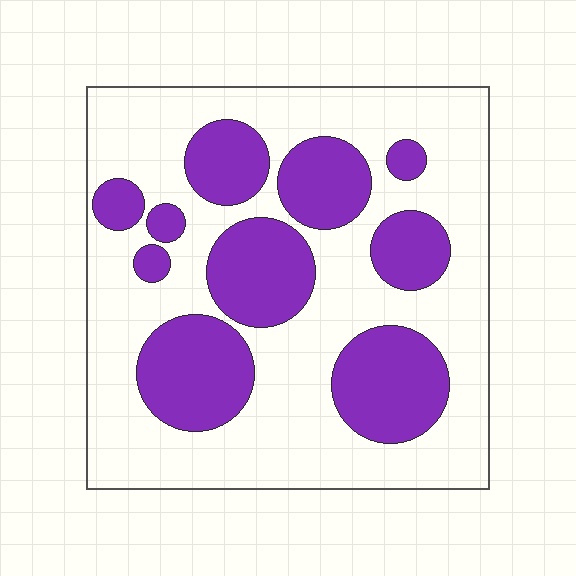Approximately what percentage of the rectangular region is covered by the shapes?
Approximately 35%.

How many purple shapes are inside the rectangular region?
10.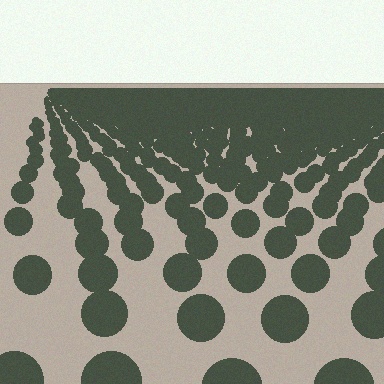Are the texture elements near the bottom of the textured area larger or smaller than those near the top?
Larger. Near the bottom, elements are closer to the viewer and appear at a bigger on-screen size.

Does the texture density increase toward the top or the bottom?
Density increases toward the top.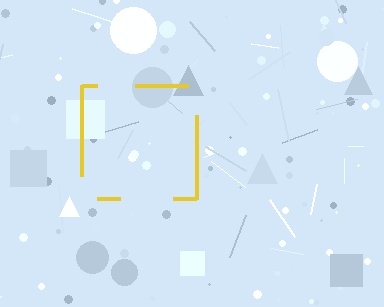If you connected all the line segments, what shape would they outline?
They would outline a square.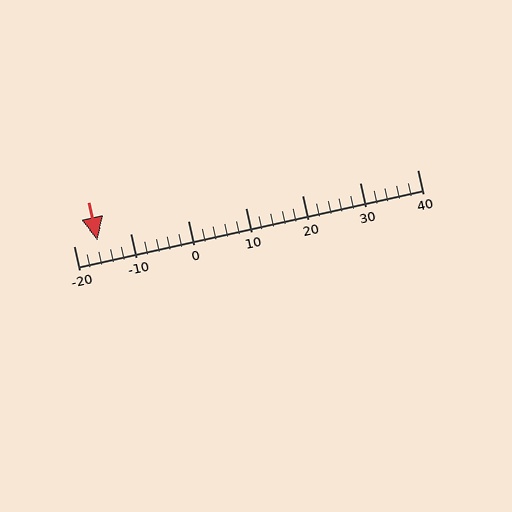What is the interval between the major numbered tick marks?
The major tick marks are spaced 10 units apart.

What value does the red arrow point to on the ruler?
The red arrow points to approximately -16.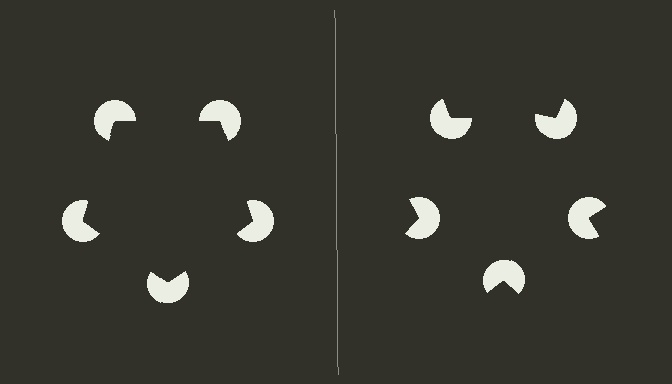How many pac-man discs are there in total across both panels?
10 — 5 on each side.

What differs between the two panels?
The pac-man discs are positioned identically on both sides; only the wedge orientations differ. On the left they align to a pentagon; on the right they are misaligned.